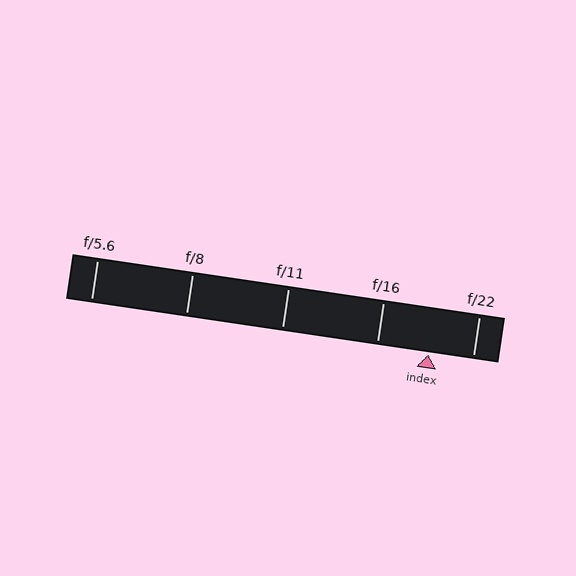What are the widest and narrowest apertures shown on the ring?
The widest aperture shown is f/5.6 and the narrowest is f/22.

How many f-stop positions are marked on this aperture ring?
There are 5 f-stop positions marked.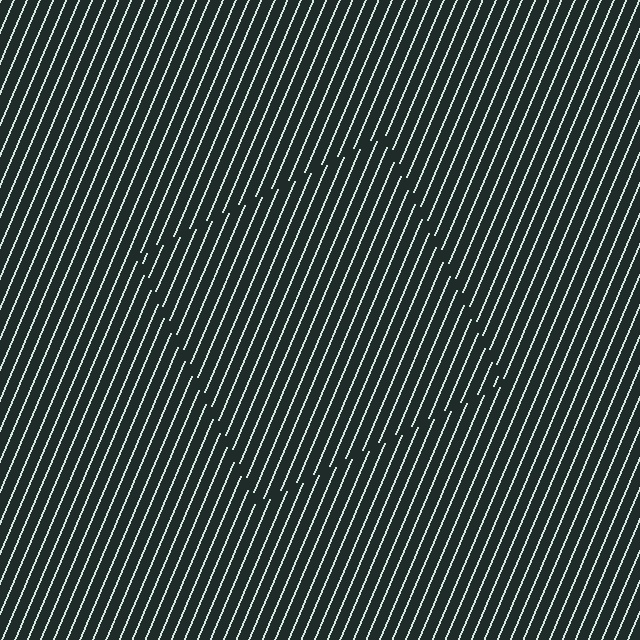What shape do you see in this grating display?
An illusory square. The interior of the shape contains the same grating, shifted by half a period — the contour is defined by the phase discontinuity where line-ends from the inner and outer gratings abut.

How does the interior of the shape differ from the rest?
The interior of the shape contains the same grating, shifted by half a period — the contour is defined by the phase discontinuity where line-ends from the inner and outer gratings abut.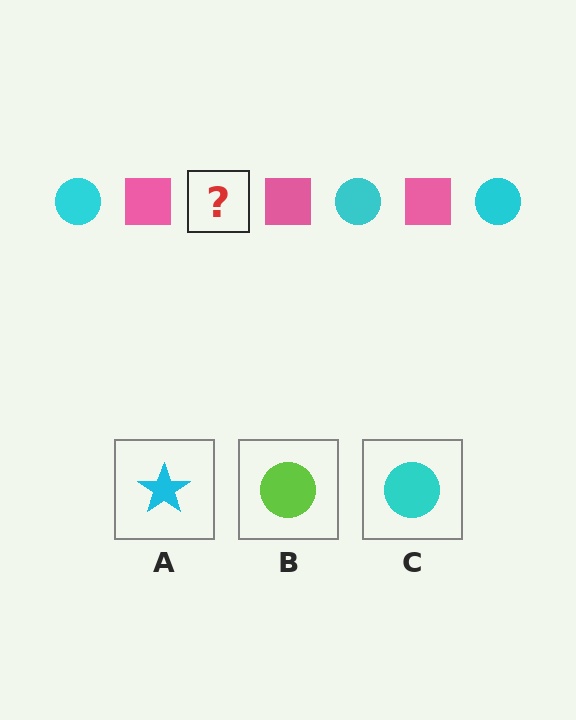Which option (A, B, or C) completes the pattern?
C.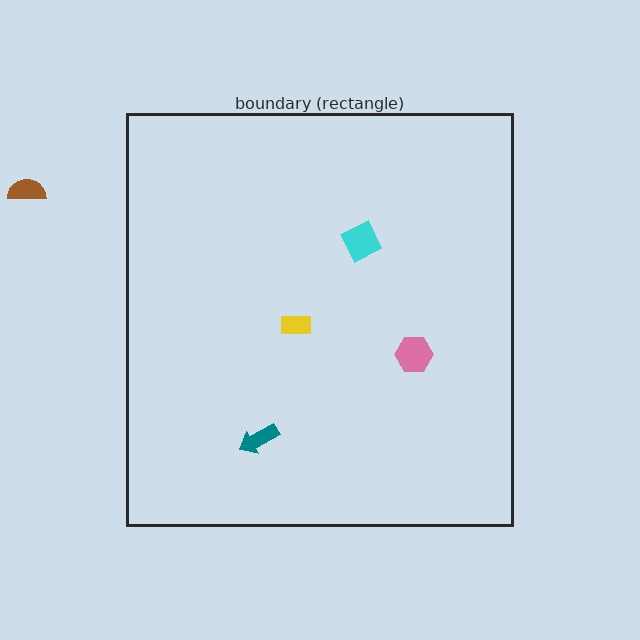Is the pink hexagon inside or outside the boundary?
Inside.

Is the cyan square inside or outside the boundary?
Inside.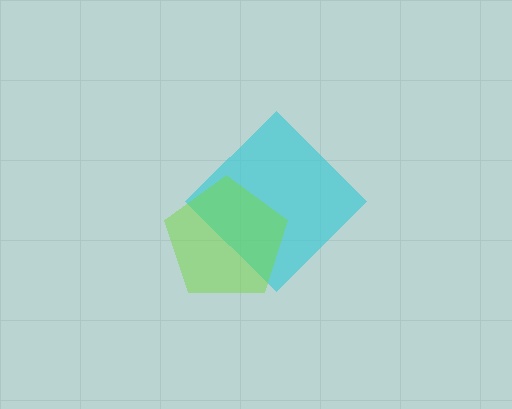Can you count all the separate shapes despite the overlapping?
Yes, there are 2 separate shapes.